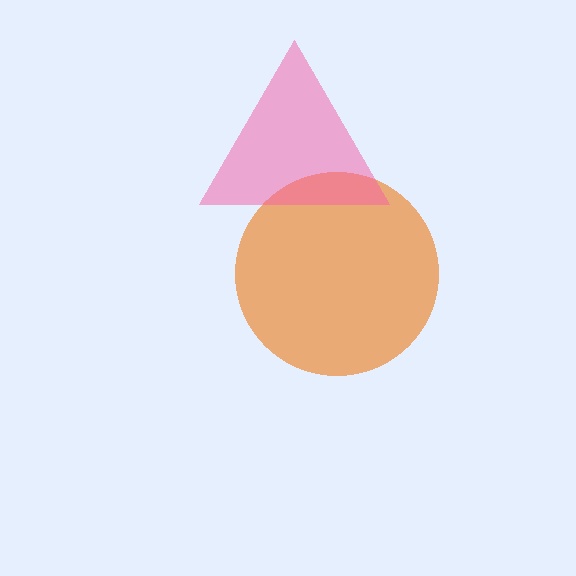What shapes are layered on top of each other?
The layered shapes are: an orange circle, a pink triangle.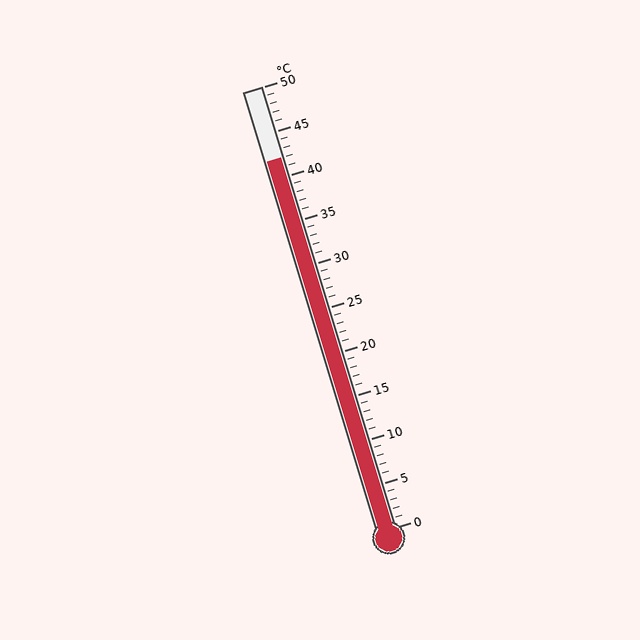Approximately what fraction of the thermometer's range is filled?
The thermometer is filled to approximately 85% of its range.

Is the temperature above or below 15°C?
The temperature is above 15°C.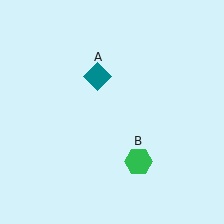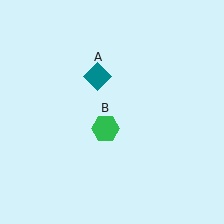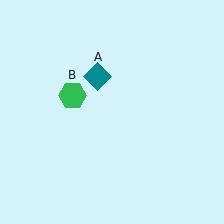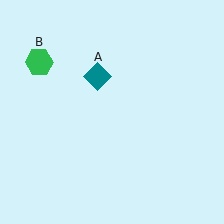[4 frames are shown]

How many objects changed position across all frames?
1 object changed position: green hexagon (object B).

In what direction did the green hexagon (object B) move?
The green hexagon (object B) moved up and to the left.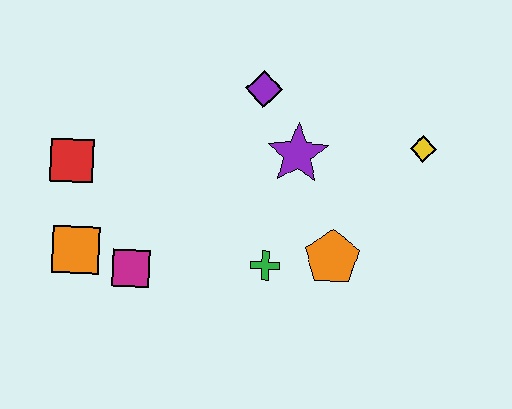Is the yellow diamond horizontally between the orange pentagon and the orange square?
No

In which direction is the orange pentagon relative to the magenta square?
The orange pentagon is to the right of the magenta square.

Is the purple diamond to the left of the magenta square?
No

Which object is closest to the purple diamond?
The purple star is closest to the purple diamond.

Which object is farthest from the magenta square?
The yellow diamond is farthest from the magenta square.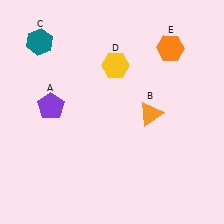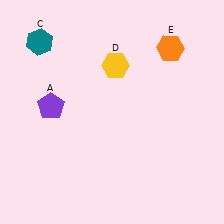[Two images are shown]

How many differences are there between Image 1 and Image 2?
There is 1 difference between the two images.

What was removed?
The orange triangle (B) was removed in Image 2.